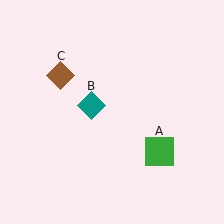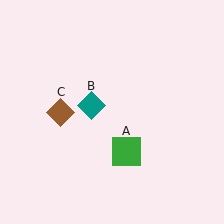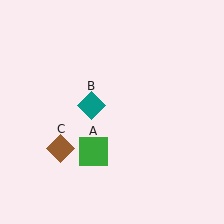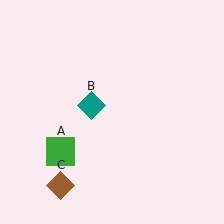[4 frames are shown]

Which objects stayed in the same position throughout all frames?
Teal diamond (object B) remained stationary.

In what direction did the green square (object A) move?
The green square (object A) moved left.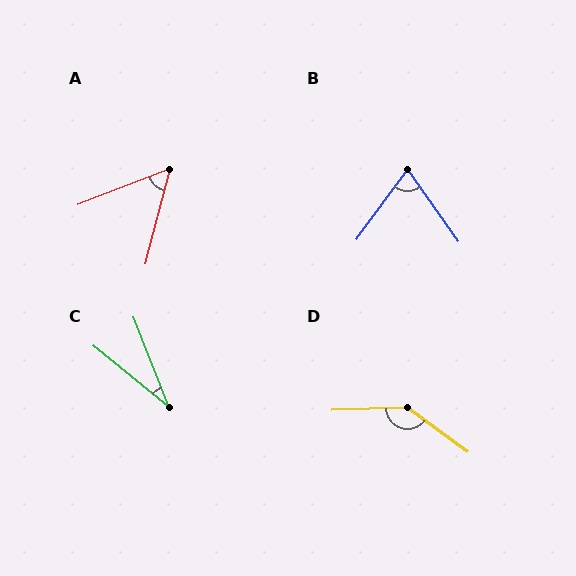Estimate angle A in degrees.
Approximately 54 degrees.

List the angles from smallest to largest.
C (30°), A (54°), B (72°), D (142°).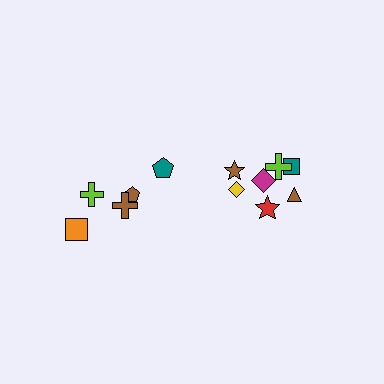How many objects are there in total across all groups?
There are 12 objects.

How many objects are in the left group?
There are 5 objects.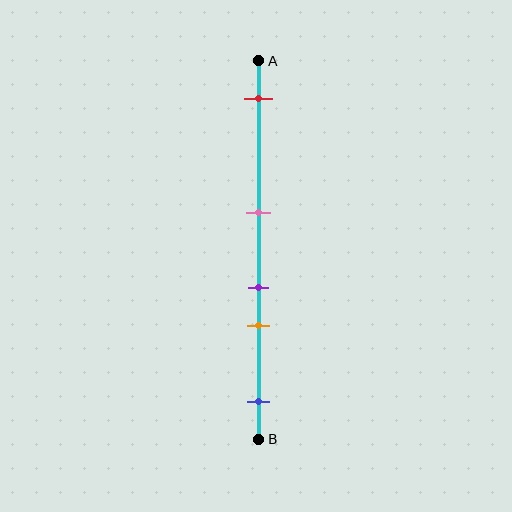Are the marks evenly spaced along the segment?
No, the marks are not evenly spaced.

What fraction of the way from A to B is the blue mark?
The blue mark is approximately 90% (0.9) of the way from A to B.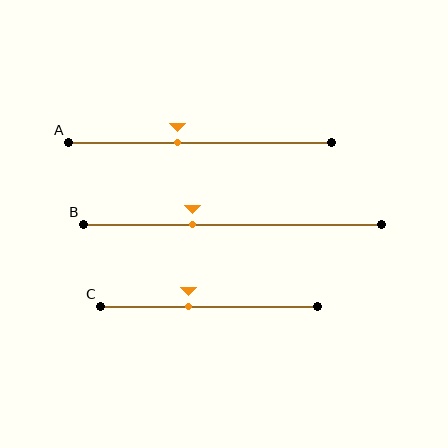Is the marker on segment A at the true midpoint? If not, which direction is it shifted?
No, the marker on segment A is shifted to the left by about 9% of the segment length.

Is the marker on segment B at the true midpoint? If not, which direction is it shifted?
No, the marker on segment B is shifted to the left by about 13% of the segment length.